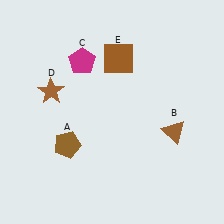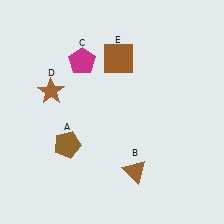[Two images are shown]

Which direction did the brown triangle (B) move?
The brown triangle (B) moved down.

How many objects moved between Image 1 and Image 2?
1 object moved between the two images.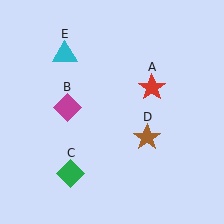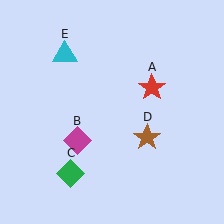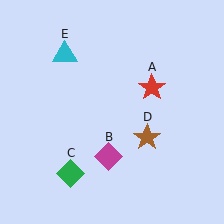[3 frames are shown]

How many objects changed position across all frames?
1 object changed position: magenta diamond (object B).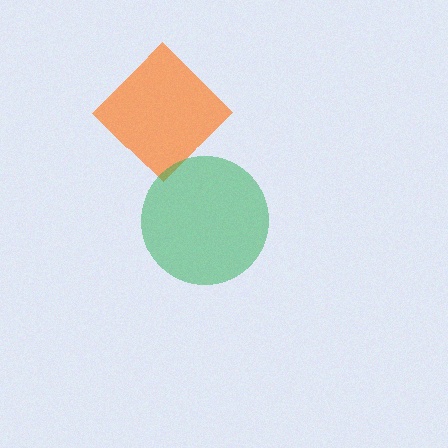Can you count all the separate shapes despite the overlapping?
Yes, there are 2 separate shapes.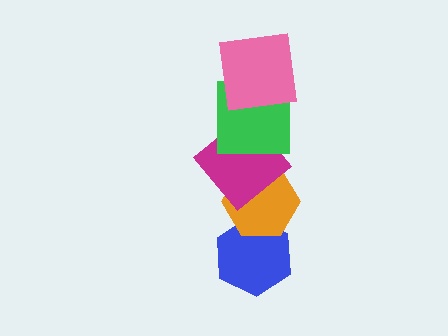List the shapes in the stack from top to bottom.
From top to bottom: the pink square, the green square, the magenta diamond, the orange hexagon, the blue hexagon.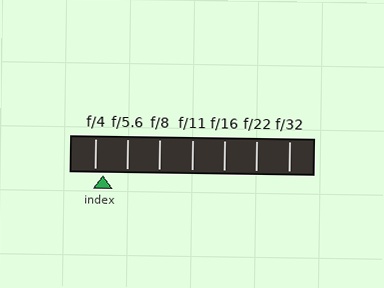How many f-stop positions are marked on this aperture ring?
There are 7 f-stop positions marked.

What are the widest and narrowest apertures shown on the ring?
The widest aperture shown is f/4 and the narrowest is f/32.